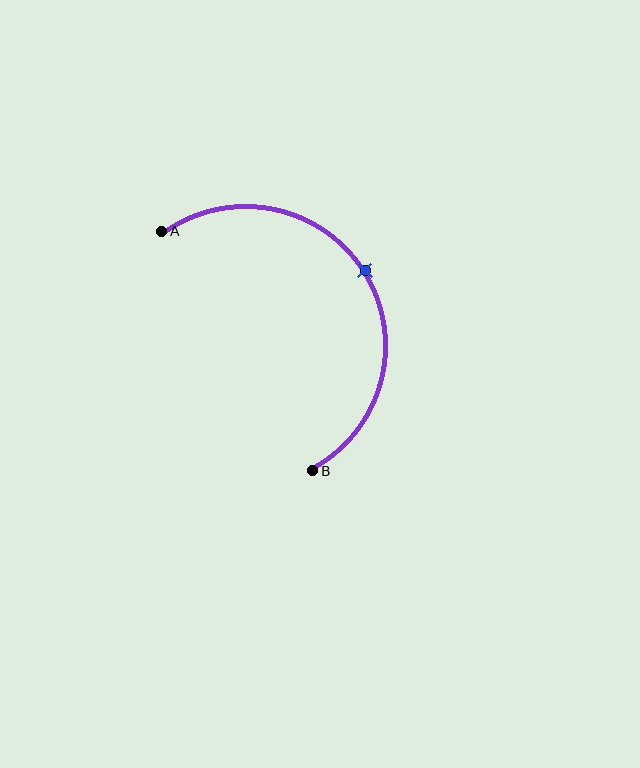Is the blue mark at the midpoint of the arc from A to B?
Yes. The blue mark lies on the arc at equal arc-length from both A and B — it is the arc midpoint.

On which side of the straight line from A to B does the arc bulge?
The arc bulges to the right of the straight line connecting A and B.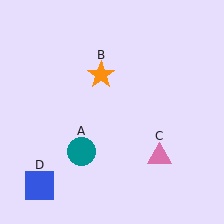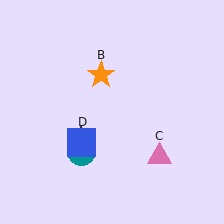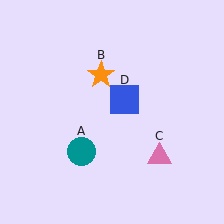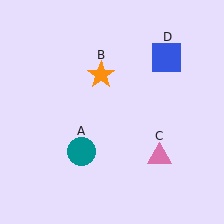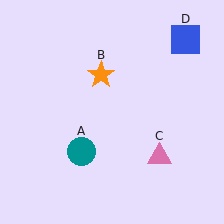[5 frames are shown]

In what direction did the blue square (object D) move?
The blue square (object D) moved up and to the right.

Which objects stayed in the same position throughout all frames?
Teal circle (object A) and orange star (object B) and pink triangle (object C) remained stationary.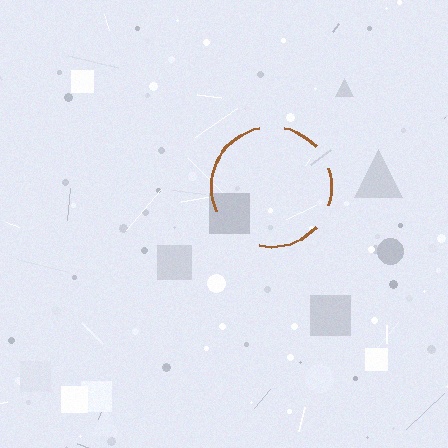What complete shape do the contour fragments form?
The contour fragments form a circle.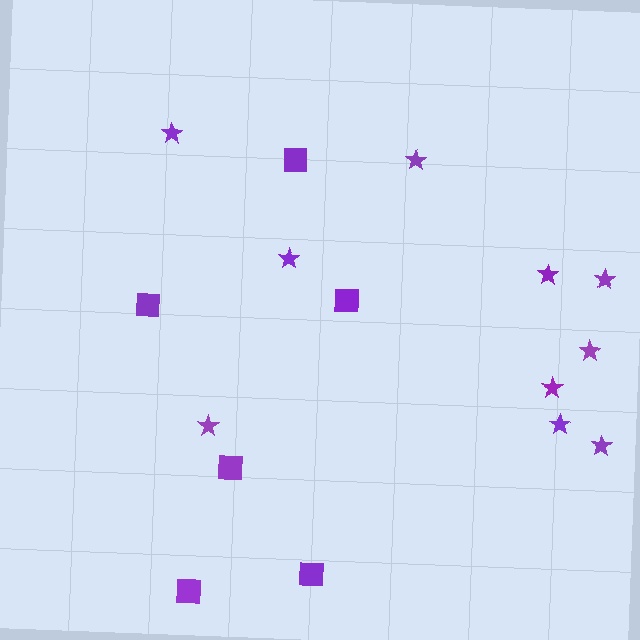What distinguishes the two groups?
There are 2 groups: one group of stars (10) and one group of squares (6).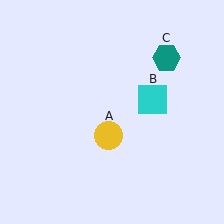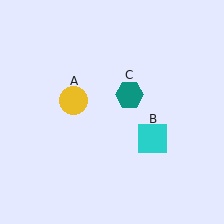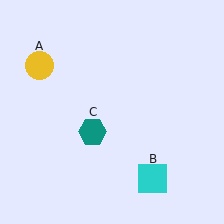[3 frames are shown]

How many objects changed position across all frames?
3 objects changed position: yellow circle (object A), cyan square (object B), teal hexagon (object C).